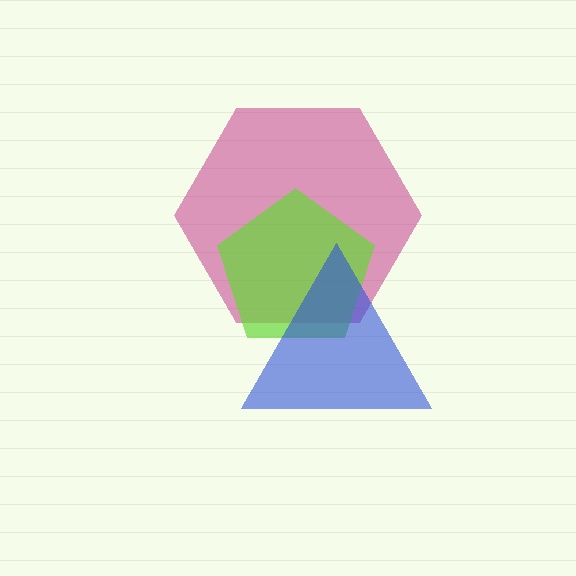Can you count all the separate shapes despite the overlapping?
Yes, there are 3 separate shapes.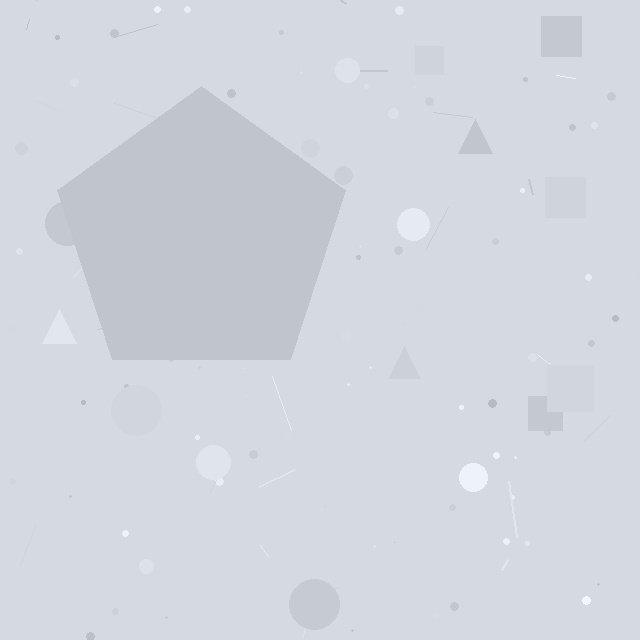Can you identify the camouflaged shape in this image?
The camouflaged shape is a pentagon.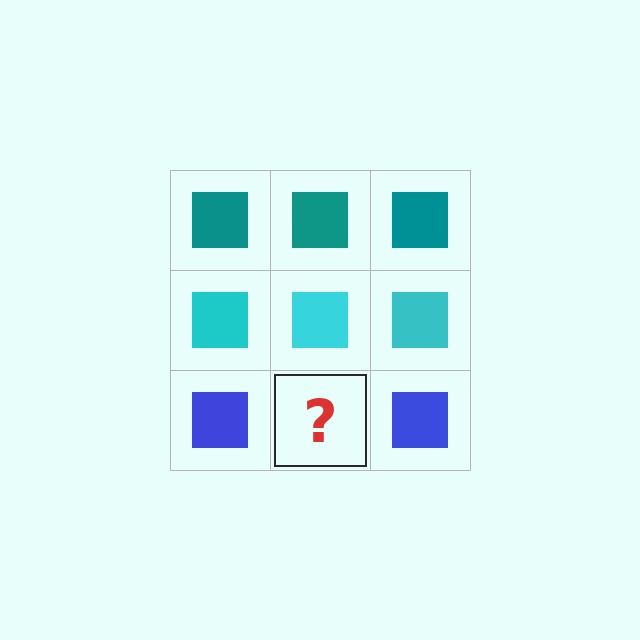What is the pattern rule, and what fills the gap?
The rule is that each row has a consistent color. The gap should be filled with a blue square.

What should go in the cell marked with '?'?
The missing cell should contain a blue square.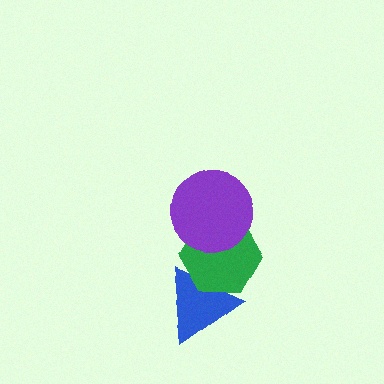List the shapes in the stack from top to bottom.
From top to bottom: the purple circle, the green hexagon, the blue triangle.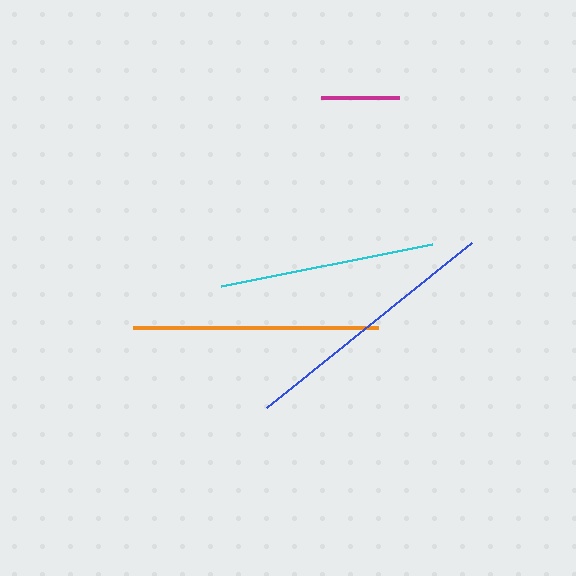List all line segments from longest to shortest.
From longest to shortest: blue, orange, cyan, magenta.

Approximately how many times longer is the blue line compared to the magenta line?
The blue line is approximately 3.4 times the length of the magenta line.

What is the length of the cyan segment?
The cyan segment is approximately 215 pixels long.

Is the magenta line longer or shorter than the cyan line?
The cyan line is longer than the magenta line.